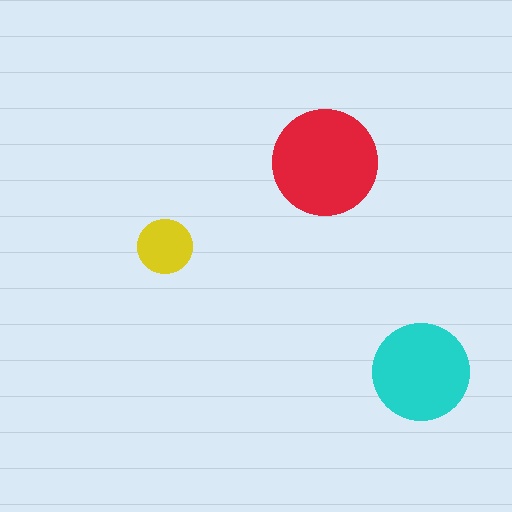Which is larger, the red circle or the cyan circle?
The red one.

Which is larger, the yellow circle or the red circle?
The red one.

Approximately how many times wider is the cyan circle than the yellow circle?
About 2 times wider.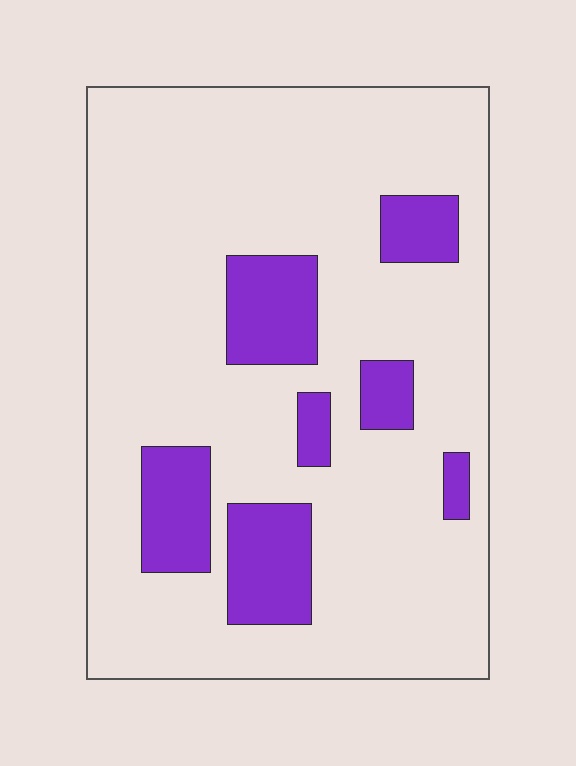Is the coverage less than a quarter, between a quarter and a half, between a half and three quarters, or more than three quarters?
Less than a quarter.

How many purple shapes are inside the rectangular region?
7.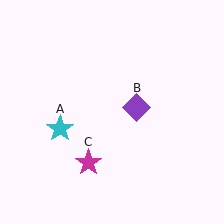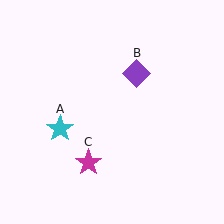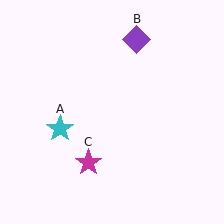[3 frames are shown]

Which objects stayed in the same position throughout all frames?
Cyan star (object A) and magenta star (object C) remained stationary.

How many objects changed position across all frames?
1 object changed position: purple diamond (object B).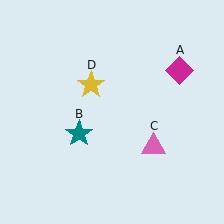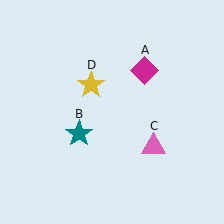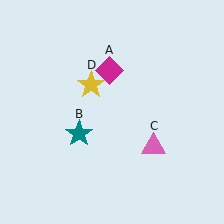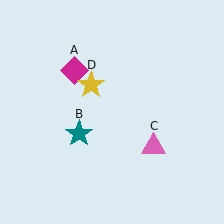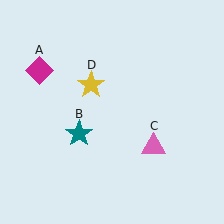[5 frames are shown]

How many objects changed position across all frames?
1 object changed position: magenta diamond (object A).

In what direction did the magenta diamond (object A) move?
The magenta diamond (object A) moved left.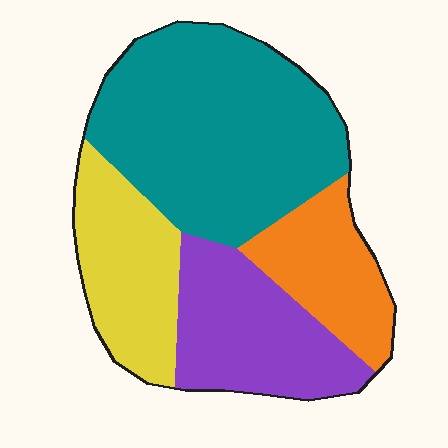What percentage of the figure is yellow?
Yellow covers around 20% of the figure.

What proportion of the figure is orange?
Orange covers 16% of the figure.